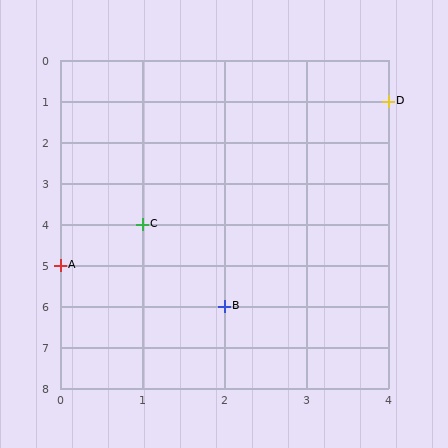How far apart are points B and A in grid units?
Points B and A are 2 columns and 1 row apart (about 2.2 grid units diagonally).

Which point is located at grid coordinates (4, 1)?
Point D is at (4, 1).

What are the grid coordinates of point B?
Point B is at grid coordinates (2, 6).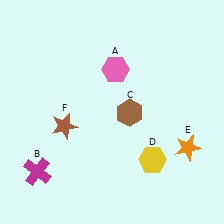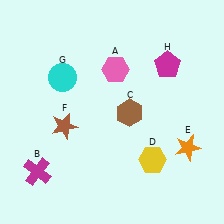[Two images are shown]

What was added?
A cyan circle (G), a magenta pentagon (H) were added in Image 2.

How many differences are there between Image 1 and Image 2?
There are 2 differences between the two images.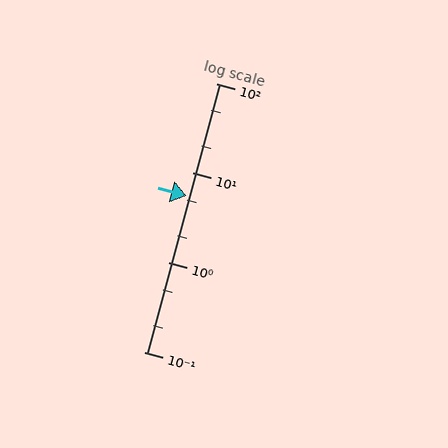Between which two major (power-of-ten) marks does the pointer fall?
The pointer is between 1 and 10.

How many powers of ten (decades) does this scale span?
The scale spans 3 decades, from 0.1 to 100.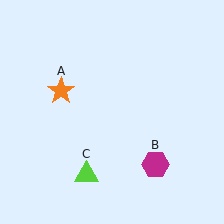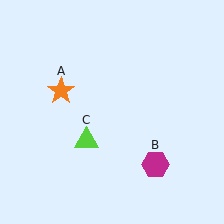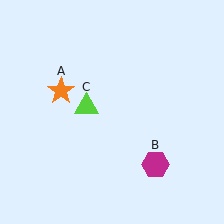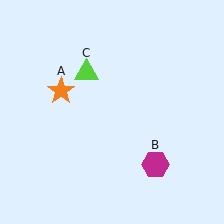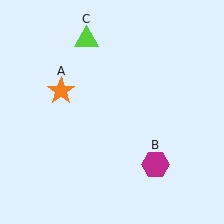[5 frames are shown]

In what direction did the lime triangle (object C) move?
The lime triangle (object C) moved up.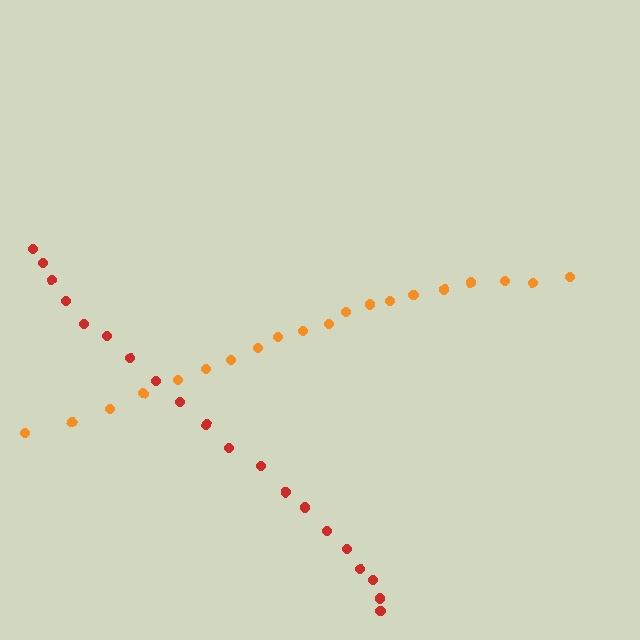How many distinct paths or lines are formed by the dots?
There are 2 distinct paths.